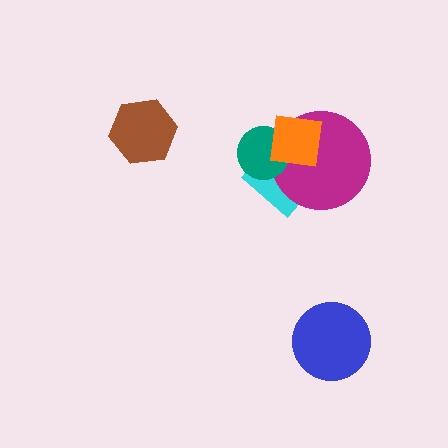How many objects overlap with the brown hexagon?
0 objects overlap with the brown hexagon.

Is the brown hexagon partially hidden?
No, no other shape covers it.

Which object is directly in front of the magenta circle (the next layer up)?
The teal circle is directly in front of the magenta circle.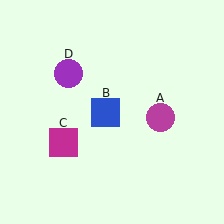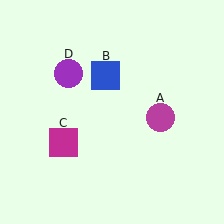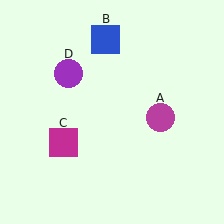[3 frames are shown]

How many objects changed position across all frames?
1 object changed position: blue square (object B).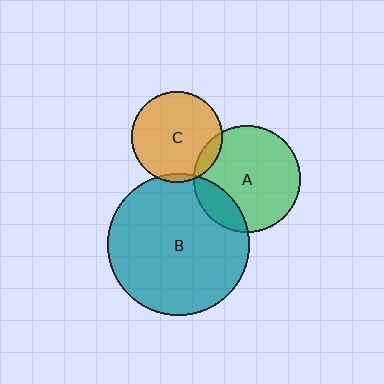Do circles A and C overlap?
Yes.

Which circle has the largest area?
Circle B (teal).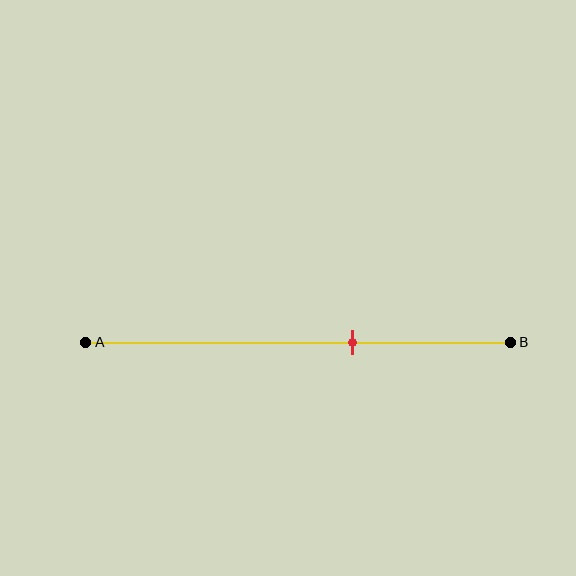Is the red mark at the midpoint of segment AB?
No, the mark is at about 65% from A, not at the 50% midpoint.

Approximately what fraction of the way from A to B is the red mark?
The red mark is approximately 65% of the way from A to B.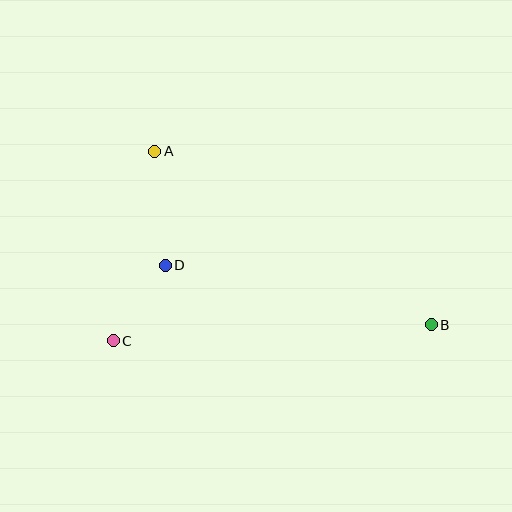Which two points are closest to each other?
Points C and D are closest to each other.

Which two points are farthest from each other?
Points A and B are farthest from each other.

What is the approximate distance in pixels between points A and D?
The distance between A and D is approximately 115 pixels.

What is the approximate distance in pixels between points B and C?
The distance between B and C is approximately 318 pixels.